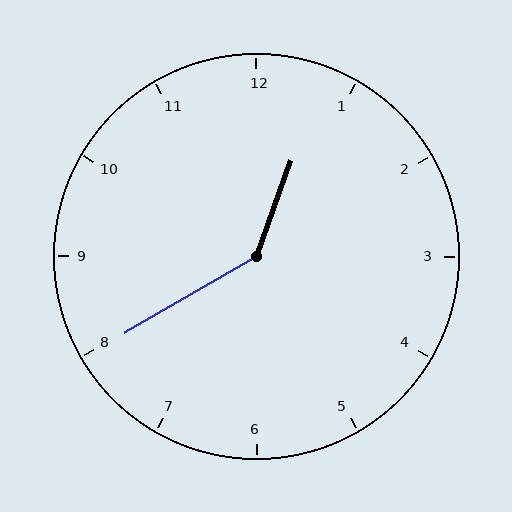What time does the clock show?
12:40.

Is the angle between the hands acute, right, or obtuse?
It is obtuse.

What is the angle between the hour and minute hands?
Approximately 140 degrees.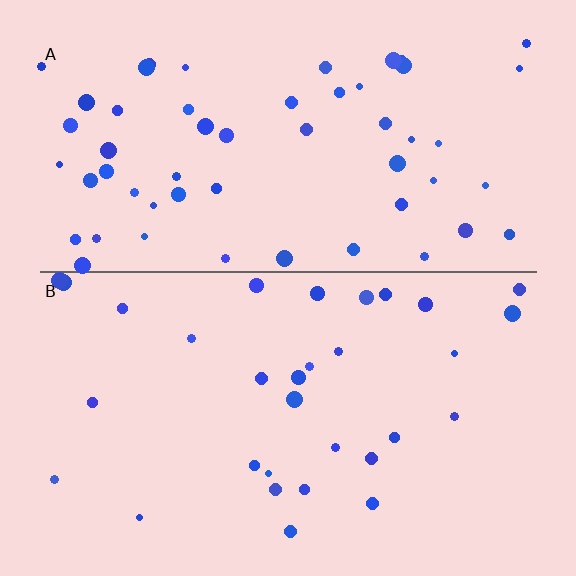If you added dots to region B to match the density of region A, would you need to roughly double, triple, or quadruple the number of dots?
Approximately double.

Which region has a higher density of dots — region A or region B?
A (the top).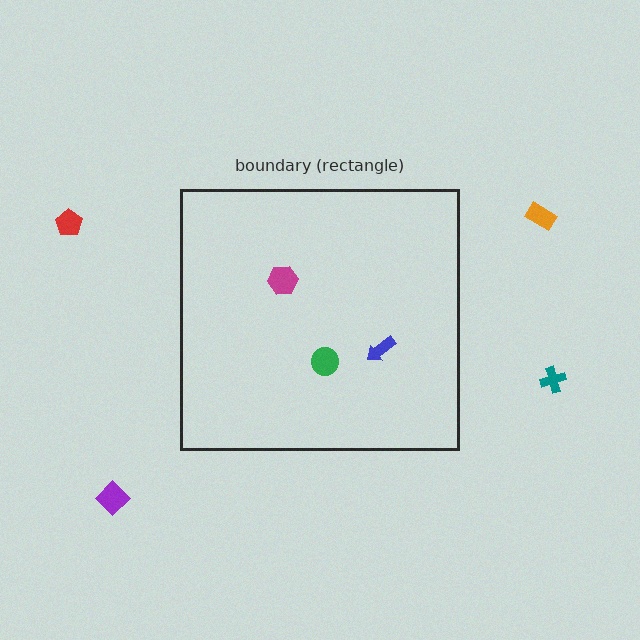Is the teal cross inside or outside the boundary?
Outside.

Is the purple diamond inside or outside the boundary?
Outside.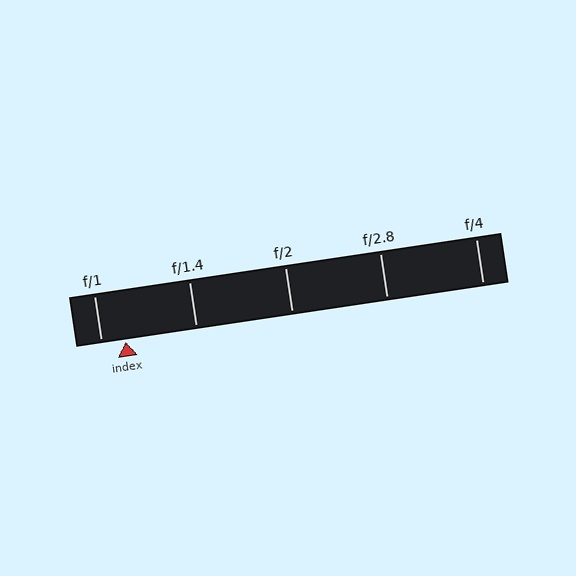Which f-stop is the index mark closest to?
The index mark is closest to f/1.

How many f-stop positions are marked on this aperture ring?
There are 5 f-stop positions marked.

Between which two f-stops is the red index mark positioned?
The index mark is between f/1 and f/1.4.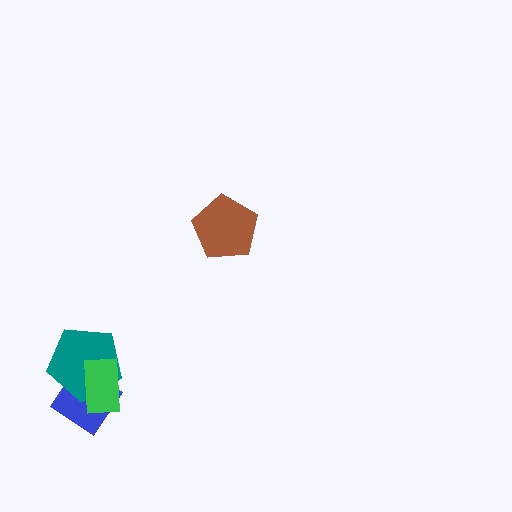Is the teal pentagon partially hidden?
Yes, it is partially covered by another shape.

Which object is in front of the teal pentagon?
The green rectangle is in front of the teal pentagon.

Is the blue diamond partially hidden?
Yes, it is partially covered by another shape.